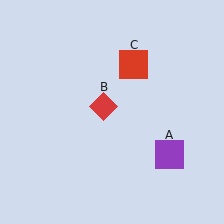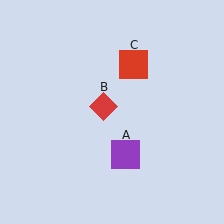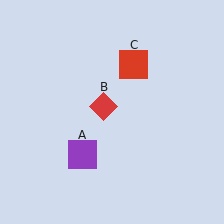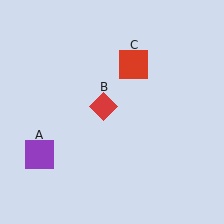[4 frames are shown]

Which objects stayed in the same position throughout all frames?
Red diamond (object B) and red square (object C) remained stationary.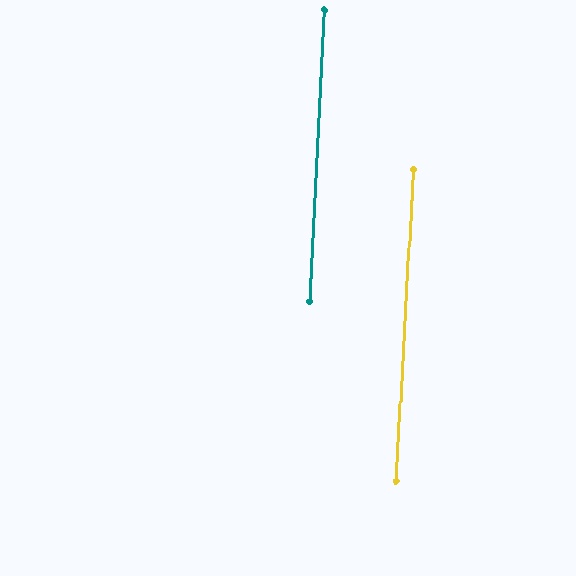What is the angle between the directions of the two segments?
Approximately 0 degrees.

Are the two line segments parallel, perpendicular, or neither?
Parallel — their directions differ by only 0.3°.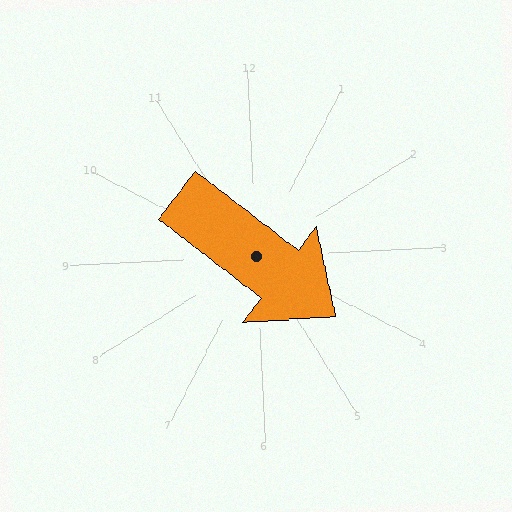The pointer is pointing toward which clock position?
Roughly 4 o'clock.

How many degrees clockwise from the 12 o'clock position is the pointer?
Approximately 130 degrees.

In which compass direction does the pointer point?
Southeast.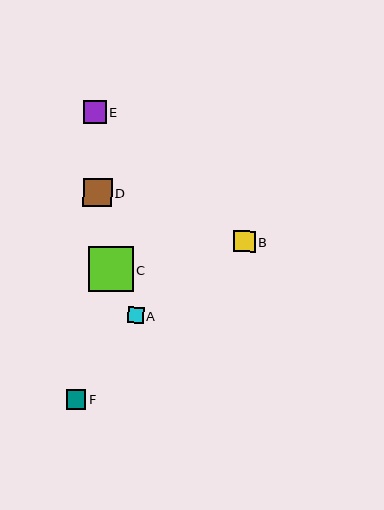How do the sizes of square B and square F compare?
Square B and square F are approximately the same size.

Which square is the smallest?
Square A is the smallest with a size of approximately 16 pixels.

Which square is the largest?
Square C is the largest with a size of approximately 45 pixels.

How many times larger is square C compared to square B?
Square C is approximately 2.1 times the size of square B.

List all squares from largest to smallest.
From largest to smallest: C, D, E, B, F, A.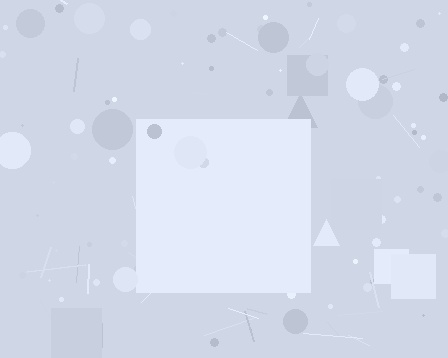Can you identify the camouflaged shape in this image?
The camouflaged shape is a square.